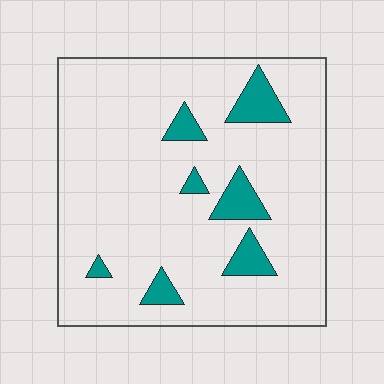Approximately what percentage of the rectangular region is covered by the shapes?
Approximately 10%.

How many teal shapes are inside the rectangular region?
7.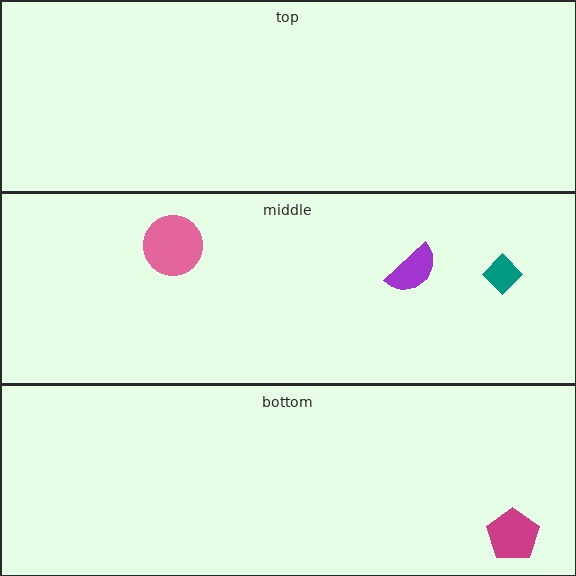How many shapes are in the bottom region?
1.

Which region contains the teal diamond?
The middle region.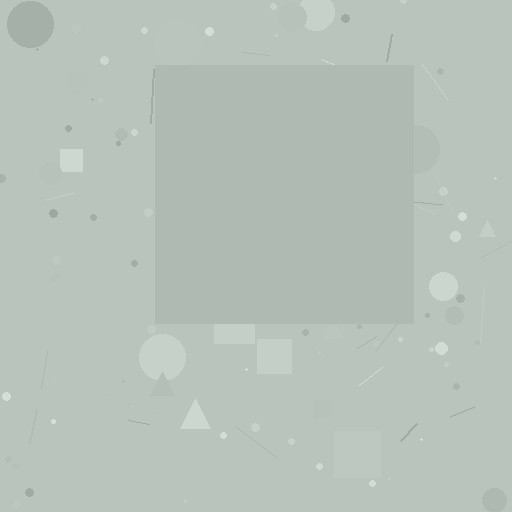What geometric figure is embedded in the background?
A square is embedded in the background.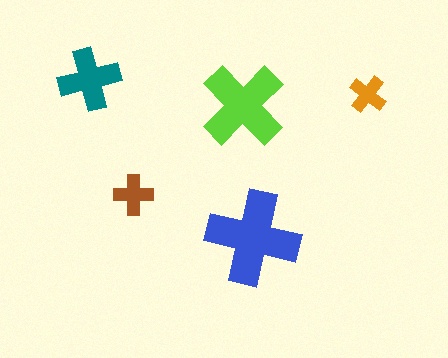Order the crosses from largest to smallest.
the blue one, the lime one, the teal one, the brown one, the orange one.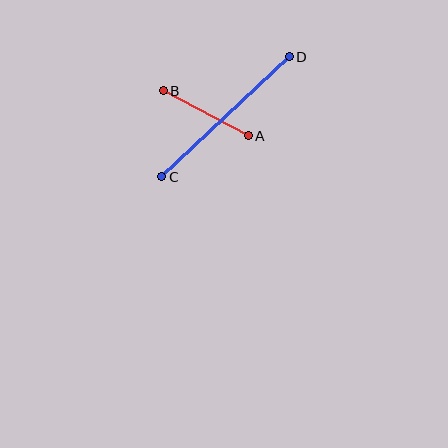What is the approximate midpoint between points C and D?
The midpoint is at approximately (225, 117) pixels.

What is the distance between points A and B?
The distance is approximately 96 pixels.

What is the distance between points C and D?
The distance is approximately 175 pixels.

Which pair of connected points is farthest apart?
Points C and D are farthest apart.